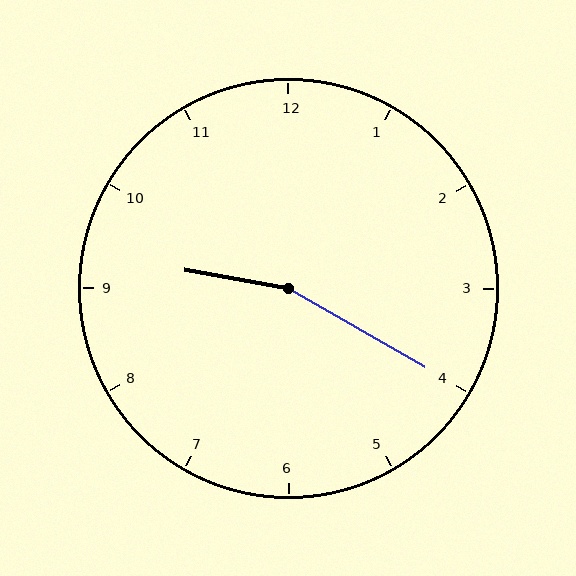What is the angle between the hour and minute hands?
Approximately 160 degrees.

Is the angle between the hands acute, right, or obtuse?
It is obtuse.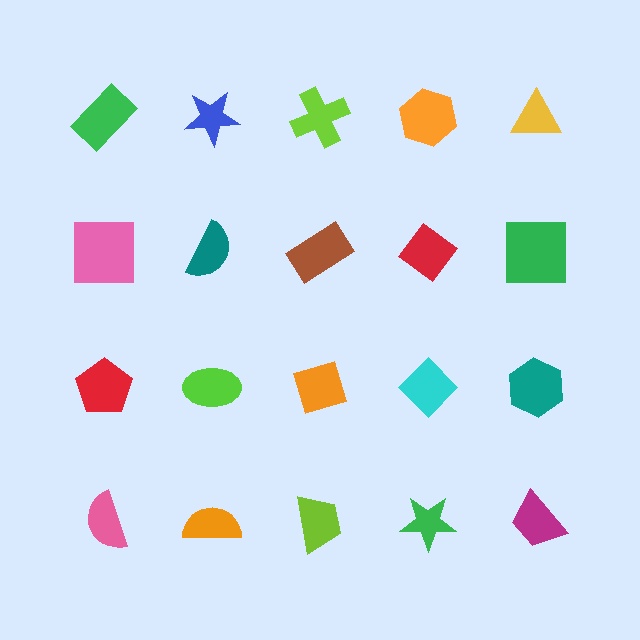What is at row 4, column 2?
An orange semicircle.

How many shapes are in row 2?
5 shapes.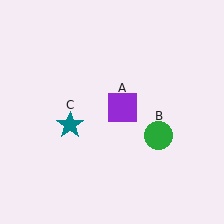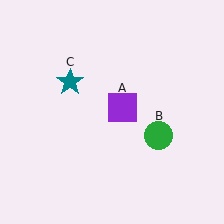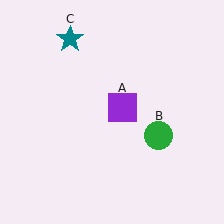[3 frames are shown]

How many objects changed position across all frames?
1 object changed position: teal star (object C).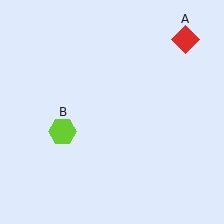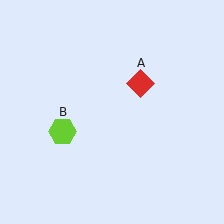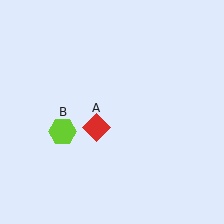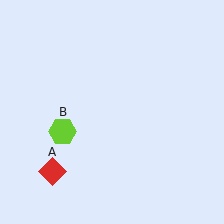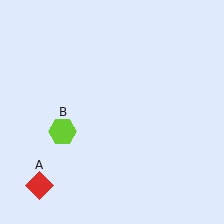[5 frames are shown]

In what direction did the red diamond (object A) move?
The red diamond (object A) moved down and to the left.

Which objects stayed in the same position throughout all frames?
Lime hexagon (object B) remained stationary.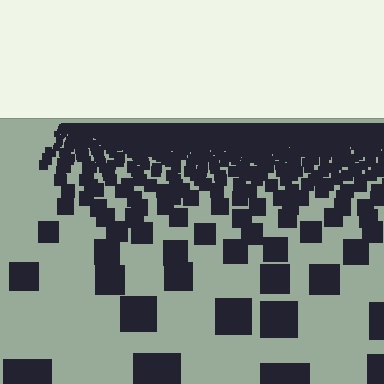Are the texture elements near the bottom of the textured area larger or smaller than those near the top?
Larger. Near the bottom, elements are closer to the viewer and appear at a bigger on-screen size.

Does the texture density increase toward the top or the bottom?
Density increases toward the top.